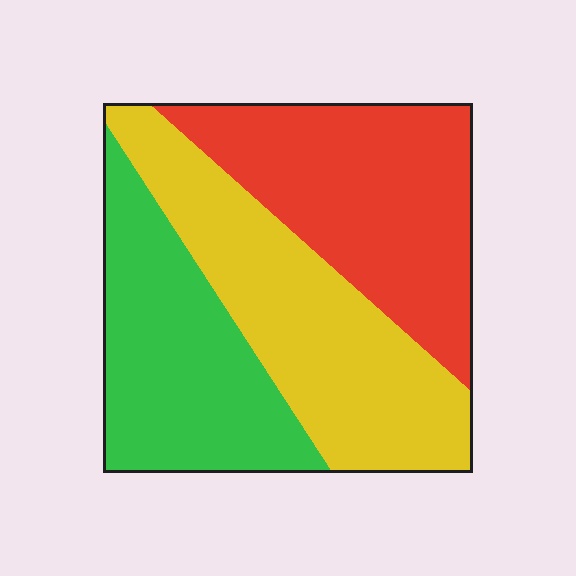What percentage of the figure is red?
Red covers roughly 35% of the figure.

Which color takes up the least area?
Green, at roughly 30%.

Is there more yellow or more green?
Yellow.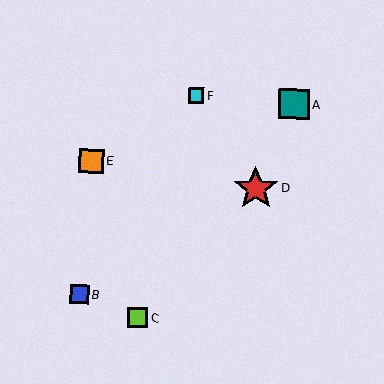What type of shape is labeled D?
Shape D is a red star.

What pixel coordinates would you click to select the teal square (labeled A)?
Click at (294, 104) to select the teal square A.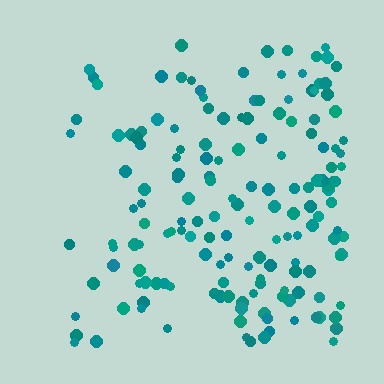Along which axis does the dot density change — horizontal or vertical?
Horizontal.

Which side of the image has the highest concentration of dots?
The right.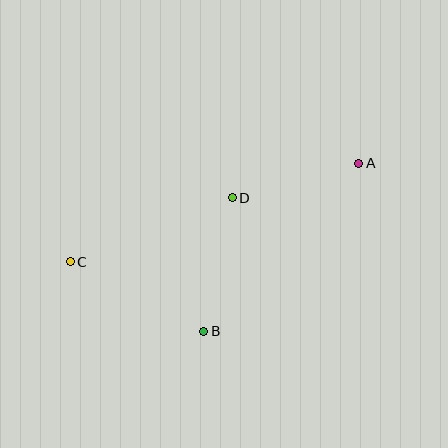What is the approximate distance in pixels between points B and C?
The distance between B and C is approximately 150 pixels.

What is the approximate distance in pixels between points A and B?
The distance between A and B is approximately 228 pixels.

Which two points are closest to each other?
Points A and D are closest to each other.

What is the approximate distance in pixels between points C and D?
The distance between C and D is approximately 174 pixels.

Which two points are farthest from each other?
Points A and C are farthest from each other.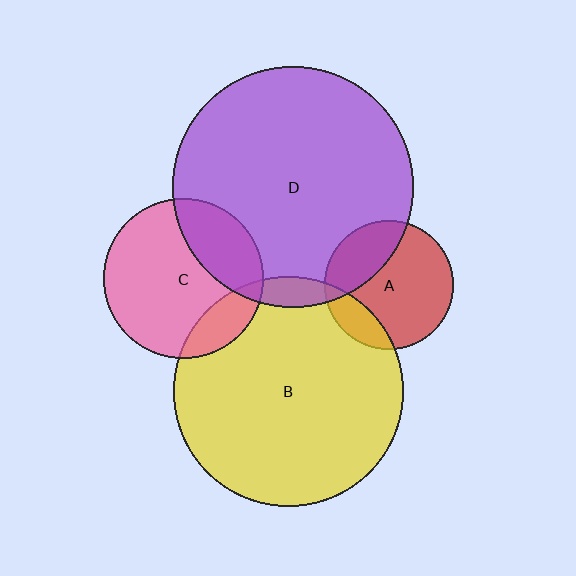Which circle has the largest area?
Circle D (purple).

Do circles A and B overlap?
Yes.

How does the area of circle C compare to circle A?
Approximately 1.6 times.